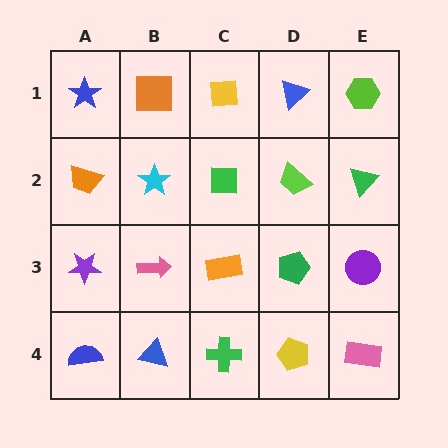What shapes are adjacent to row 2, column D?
A blue triangle (row 1, column D), a green pentagon (row 3, column D), a green square (row 2, column C), a green triangle (row 2, column E).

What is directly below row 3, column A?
A blue semicircle.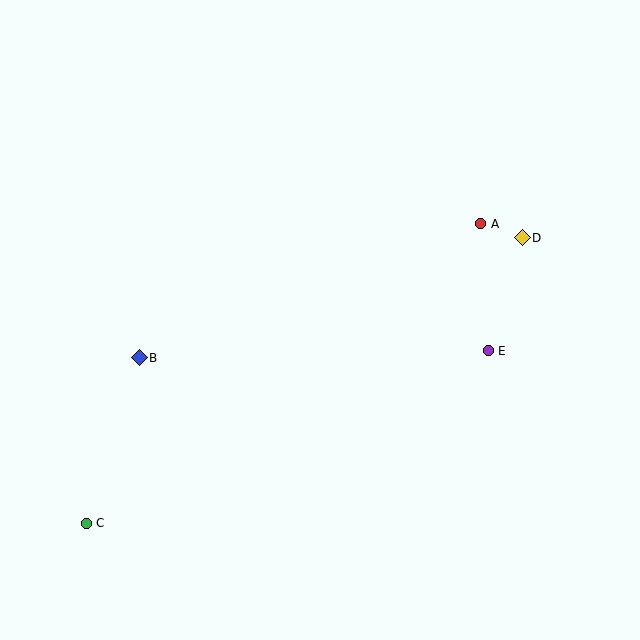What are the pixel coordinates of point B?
Point B is at (139, 358).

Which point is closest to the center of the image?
Point E at (488, 351) is closest to the center.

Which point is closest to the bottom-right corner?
Point E is closest to the bottom-right corner.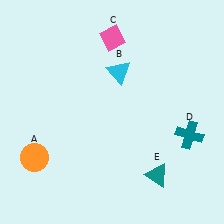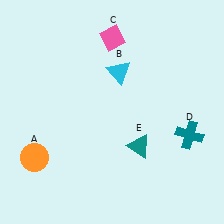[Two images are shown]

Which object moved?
The teal triangle (E) moved up.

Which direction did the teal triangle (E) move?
The teal triangle (E) moved up.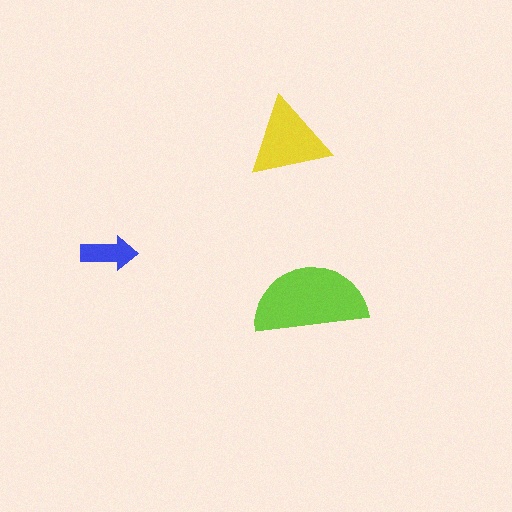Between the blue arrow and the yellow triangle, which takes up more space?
The yellow triangle.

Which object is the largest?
The lime semicircle.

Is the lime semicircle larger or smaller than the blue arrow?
Larger.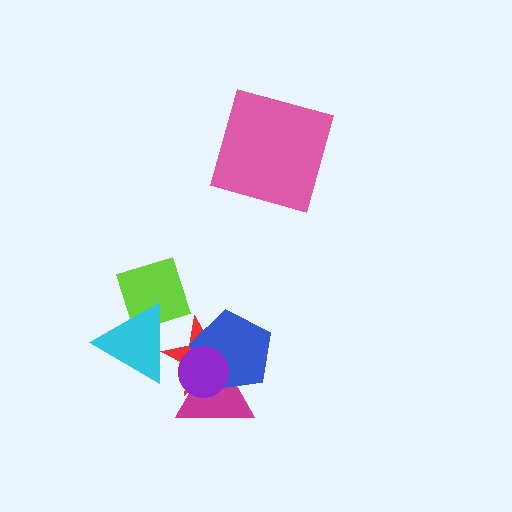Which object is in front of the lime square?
The cyan triangle is in front of the lime square.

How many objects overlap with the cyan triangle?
2 objects overlap with the cyan triangle.